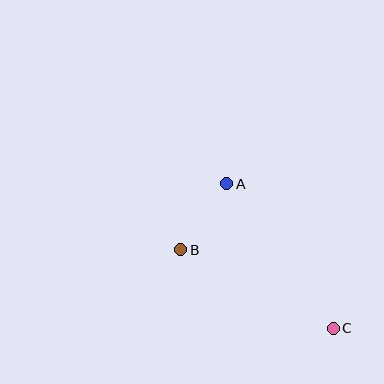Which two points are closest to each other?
Points A and B are closest to each other.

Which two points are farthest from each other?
Points A and C are farthest from each other.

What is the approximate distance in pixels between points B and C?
The distance between B and C is approximately 171 pixels.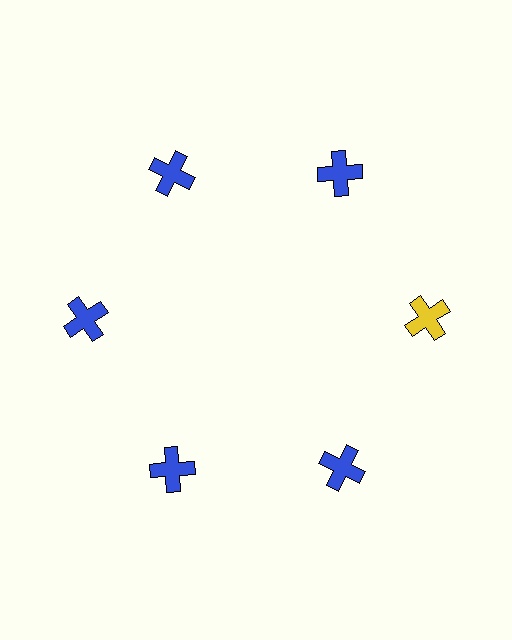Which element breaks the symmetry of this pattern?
The yellow cross at roughly the 3 o'clock position breaks the symmetry. All other shapes are blue crosses.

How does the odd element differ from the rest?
It has a different color: yellow instead of blue.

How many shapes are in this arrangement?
There are 6 shapes arranged in a ring pattern.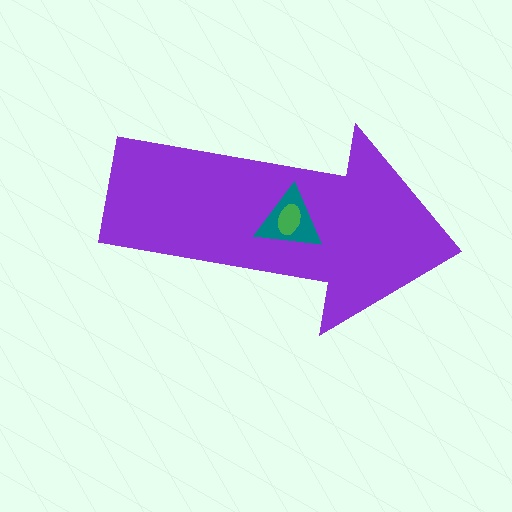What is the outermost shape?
The purple arrow.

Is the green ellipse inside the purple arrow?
Yes.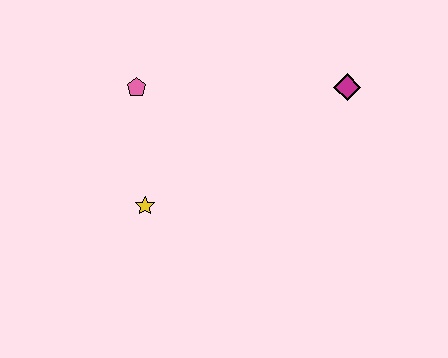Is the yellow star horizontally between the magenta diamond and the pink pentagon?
Yes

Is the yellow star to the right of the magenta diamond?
No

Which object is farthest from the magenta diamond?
The yellow star is farthest from the magenta diamond.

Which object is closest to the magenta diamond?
The pink pentagon is closest to the magenta diamond.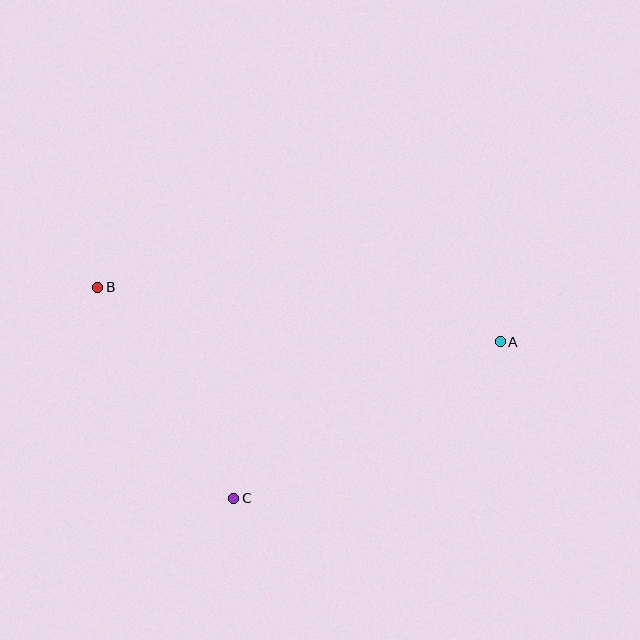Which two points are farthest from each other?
Points A and B are farthest from each other.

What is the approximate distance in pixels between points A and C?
The distance between A and C is approximately 309 pixels.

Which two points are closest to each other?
Points B and C are closest to each other.